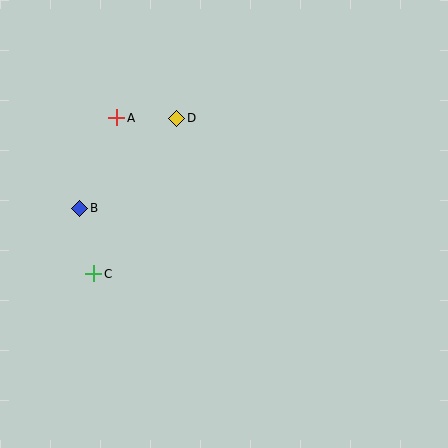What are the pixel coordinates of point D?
Point D is at (177, 118).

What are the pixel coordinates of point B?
Point B is at (80, 208).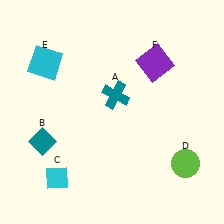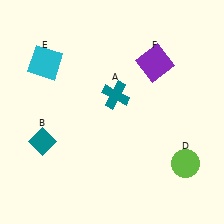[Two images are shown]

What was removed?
The cyan diamond (C) was removed in Image 2.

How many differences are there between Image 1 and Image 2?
There is 1 difference between the two images.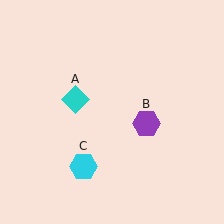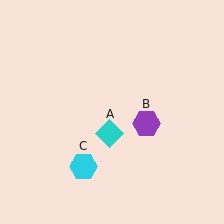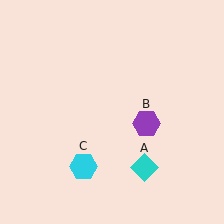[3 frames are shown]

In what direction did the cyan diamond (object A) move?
The cyan diamond (object A) moved down and to the right.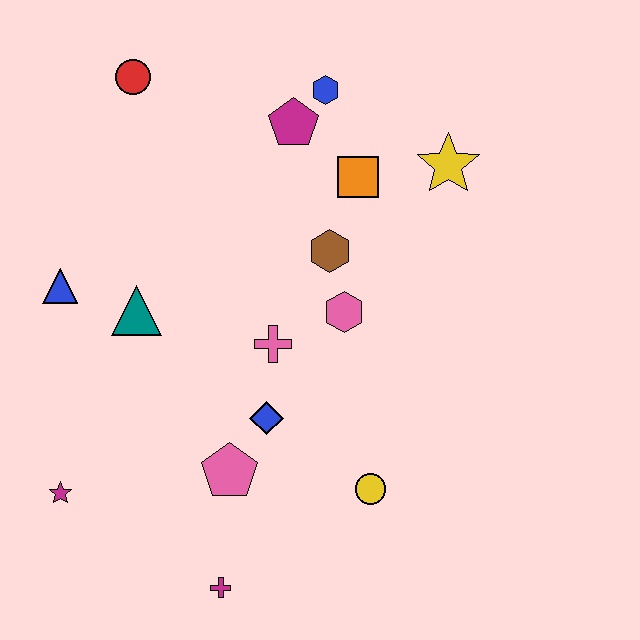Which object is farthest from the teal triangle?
The yellow star is farthest from the teal triangle.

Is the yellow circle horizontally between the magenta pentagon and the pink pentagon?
No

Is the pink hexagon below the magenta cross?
No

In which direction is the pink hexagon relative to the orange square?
The pink hexagon is below the orange square.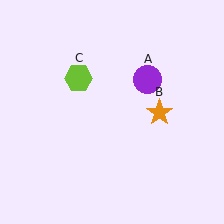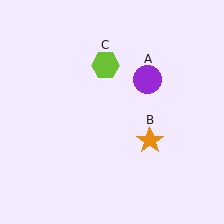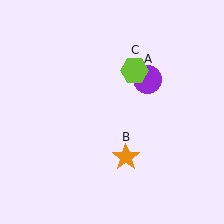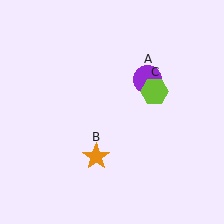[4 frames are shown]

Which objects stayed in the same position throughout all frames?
Purple circle (object A) remained stationary.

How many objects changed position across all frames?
2 objects changed position: orange star (object B), lime hexagon (object C).